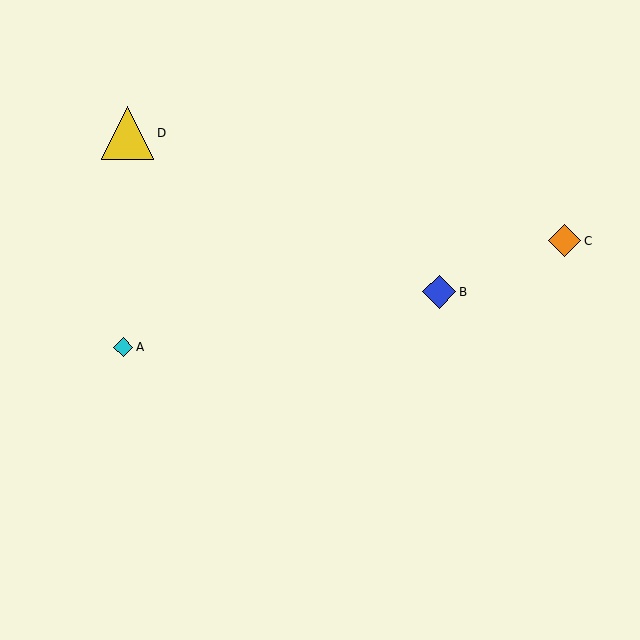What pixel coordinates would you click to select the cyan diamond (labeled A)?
Click at (123, 347) to select the cyan diamond A.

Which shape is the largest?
The yellow triangle (labeled D) is the largest.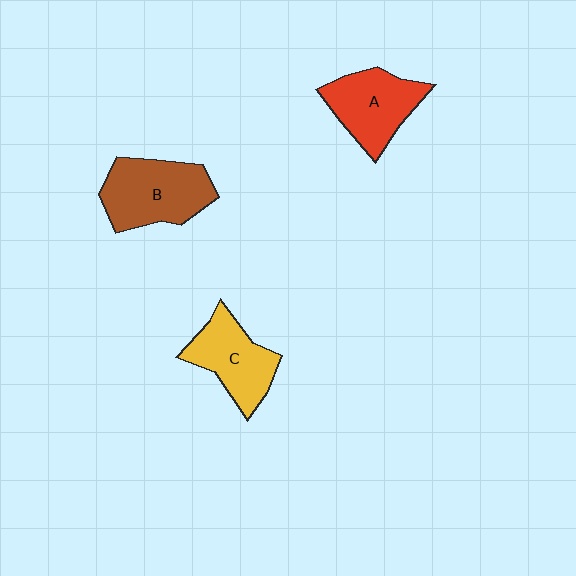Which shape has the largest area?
Shape B (brown).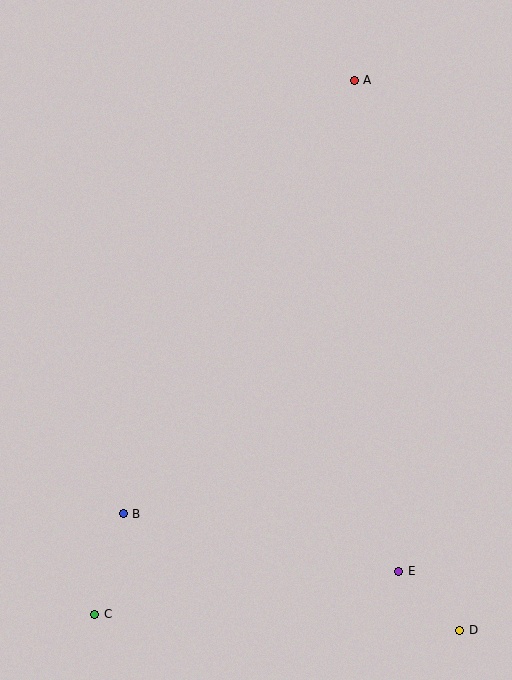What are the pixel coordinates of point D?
Point D is at (460, 630).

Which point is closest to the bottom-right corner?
Point D is closest to the bottom-right corner.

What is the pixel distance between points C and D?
The distance between C and D is 365 pixels.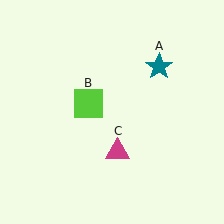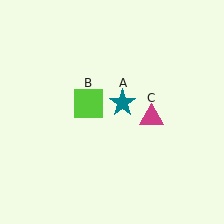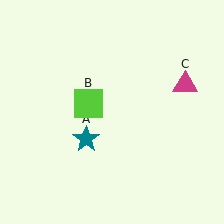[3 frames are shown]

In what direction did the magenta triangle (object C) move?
The magenta triangle (object C) moved up and to the right.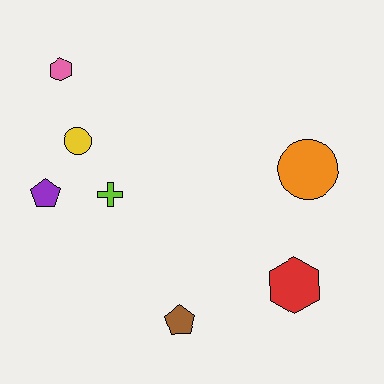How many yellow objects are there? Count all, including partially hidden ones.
There is 1 yellow object.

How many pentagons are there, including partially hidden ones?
There are 2 pentagons.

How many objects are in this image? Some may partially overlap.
There are 7 objects.